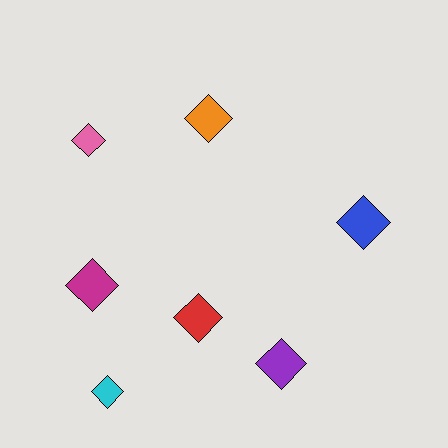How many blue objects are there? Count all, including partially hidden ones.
There is 1 blue object.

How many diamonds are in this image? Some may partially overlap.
There are 7 diamonds.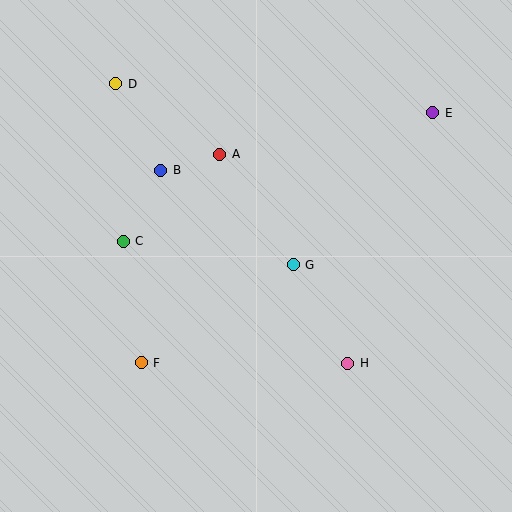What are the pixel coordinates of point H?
Point H is at (348, 363).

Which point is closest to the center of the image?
Point G at (293, 265) is closest to the center.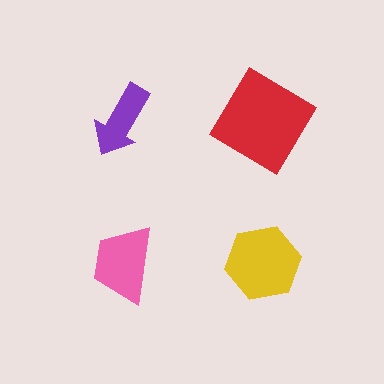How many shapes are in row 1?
2 shapes.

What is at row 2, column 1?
A pink trapezoid.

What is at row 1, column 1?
A purple arrow.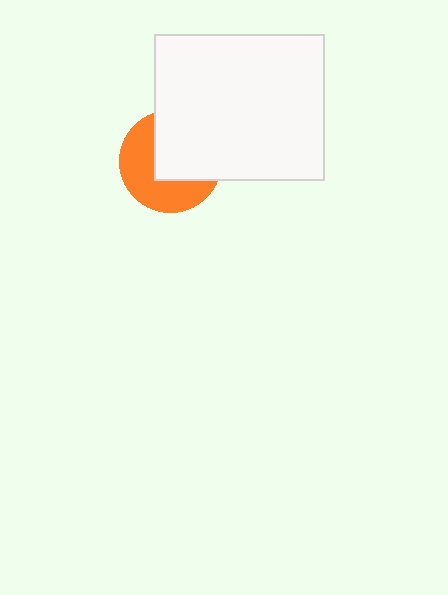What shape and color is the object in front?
The object in front is a white rectangle.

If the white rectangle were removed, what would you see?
You would see the complete orange circle.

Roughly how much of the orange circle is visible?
About half of it is visible (roughly 49%).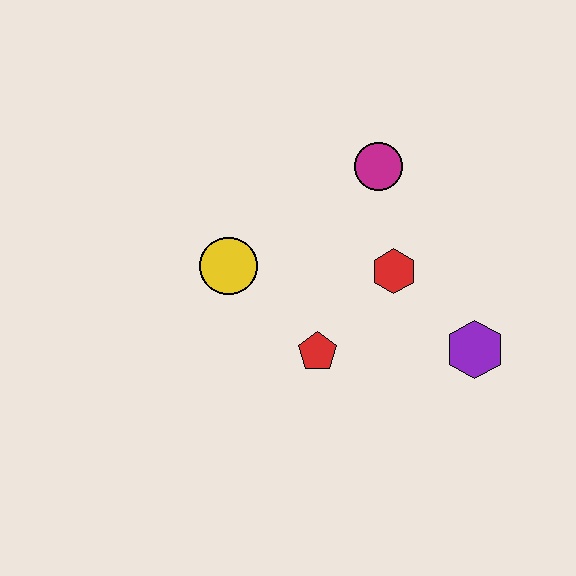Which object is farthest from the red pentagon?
The magenta circle is farthest from the red pentagon.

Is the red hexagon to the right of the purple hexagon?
No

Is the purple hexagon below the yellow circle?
Yes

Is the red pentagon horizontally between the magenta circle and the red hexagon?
No